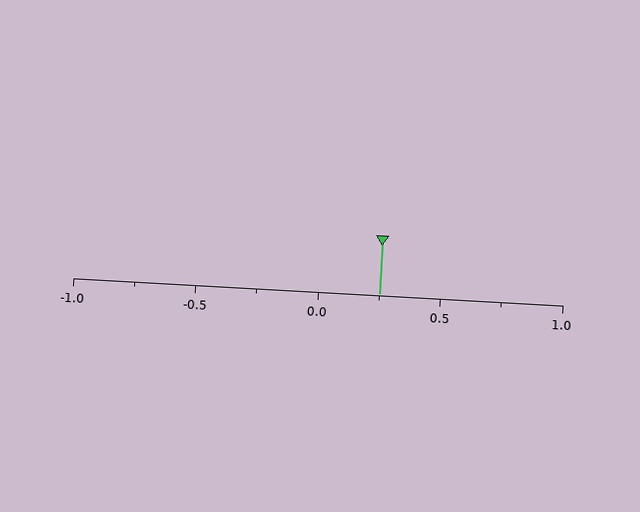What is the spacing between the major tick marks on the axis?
The major ticks are spaced 0.5 apart.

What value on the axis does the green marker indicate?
The marker indicates approximately 0.25.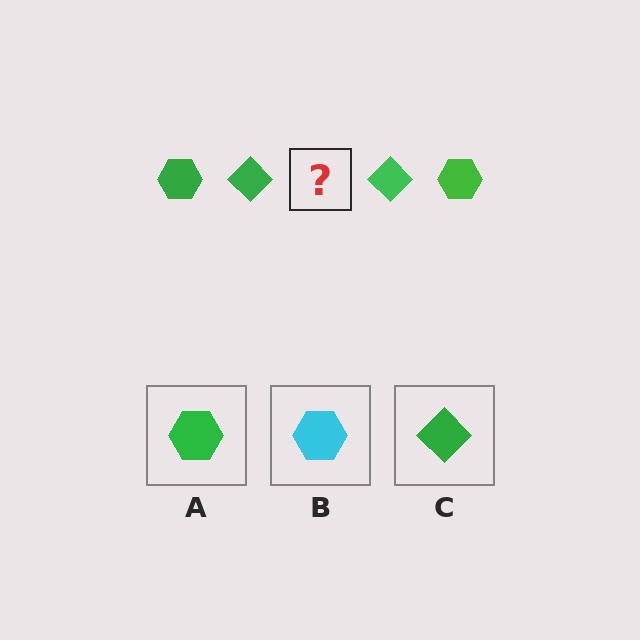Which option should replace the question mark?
Option A.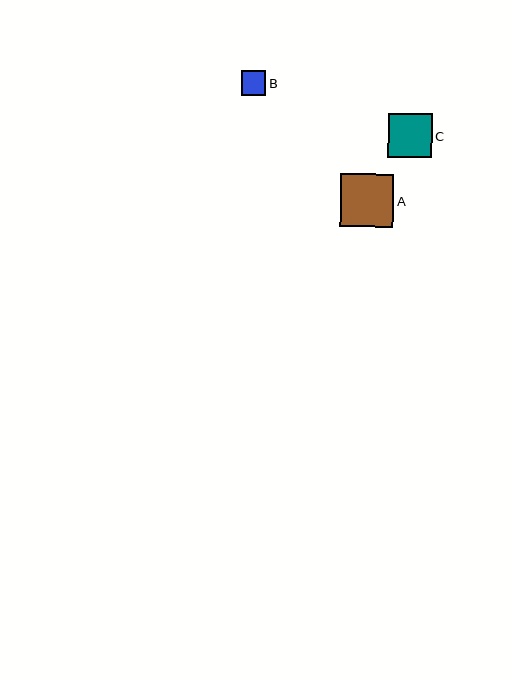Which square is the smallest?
Square B is the smallest with a size of approximately 25 pixels.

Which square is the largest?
Square A is the largest with a size of approximately 54 pixels.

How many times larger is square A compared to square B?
Square A is approximately 2.2 times the size of square B.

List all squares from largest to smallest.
From largest to smallest: A, C, B.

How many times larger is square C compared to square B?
Square C is approximately 1.8 times the size of square B.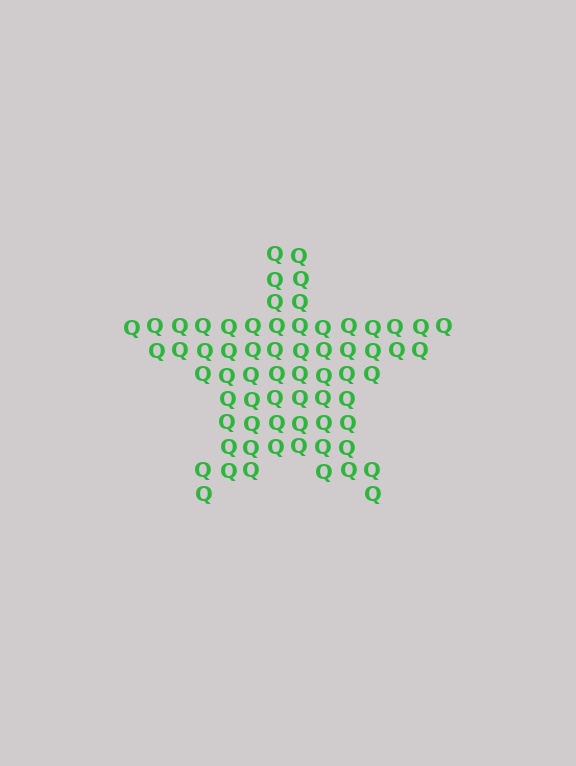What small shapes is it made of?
It is made of small letter Q's.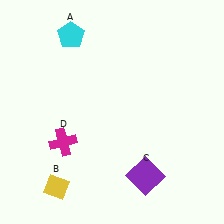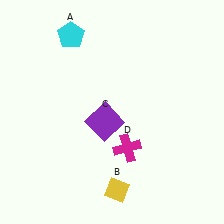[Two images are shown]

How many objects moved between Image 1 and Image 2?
3 objects moved between the two images.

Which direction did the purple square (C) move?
The purple square (C) moved up.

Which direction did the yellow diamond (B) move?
The yellow diamond (B) moved right.